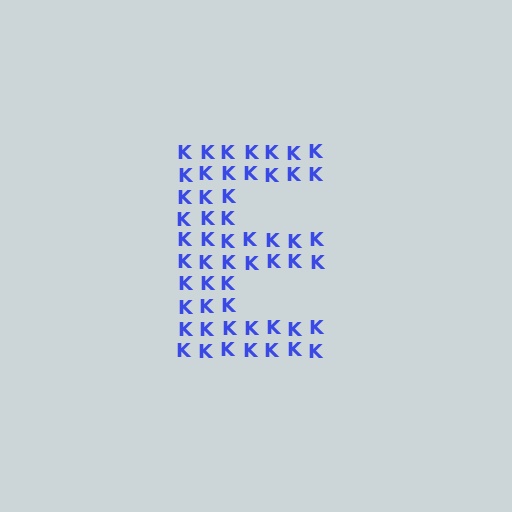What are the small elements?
The small elements are letter K's.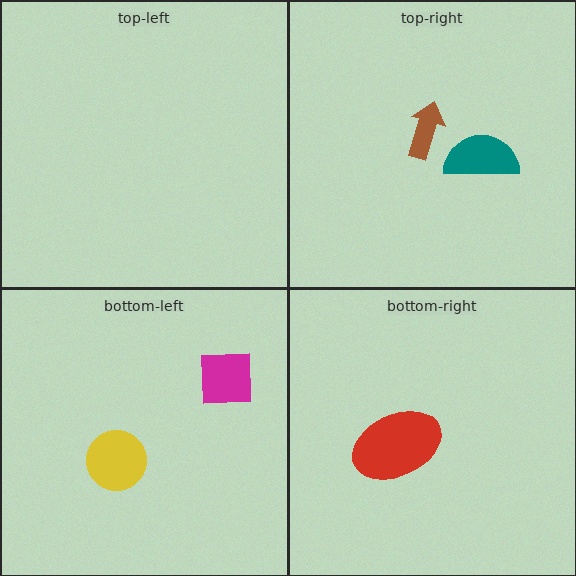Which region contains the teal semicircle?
The top-right region.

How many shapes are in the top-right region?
2.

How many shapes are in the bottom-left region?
2.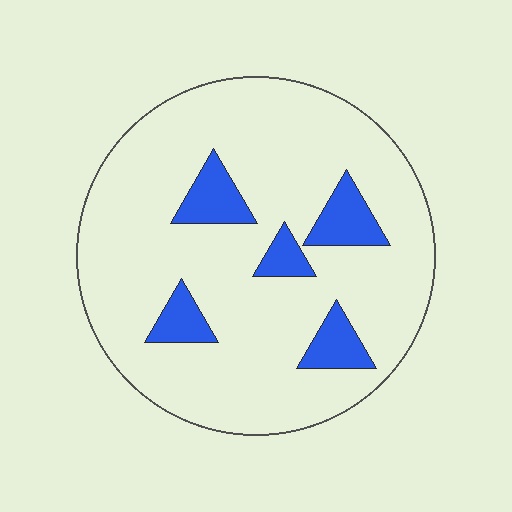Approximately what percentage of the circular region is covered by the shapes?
Approximately 15%.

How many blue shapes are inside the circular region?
5.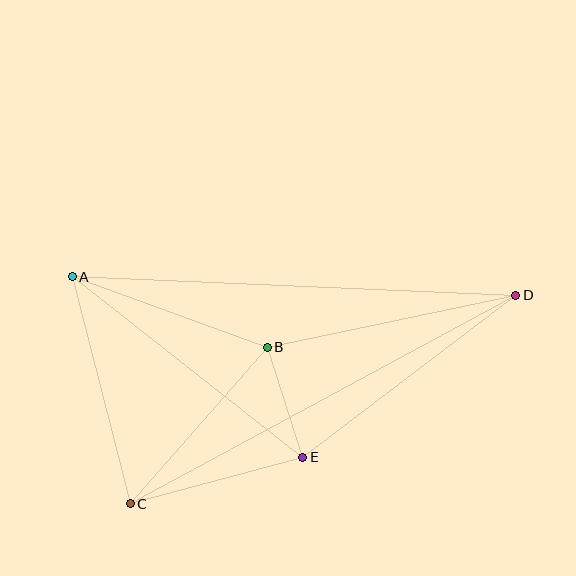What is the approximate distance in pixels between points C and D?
The distance between C and D is approximately 438 pixels.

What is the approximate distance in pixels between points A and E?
The distance between A and E is approximately 293 pixels.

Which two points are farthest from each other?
Points A and D are farthest from each other.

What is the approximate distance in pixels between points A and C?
The distance between A and C is approximately 234 pixels.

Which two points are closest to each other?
Points B and E are closest to each other.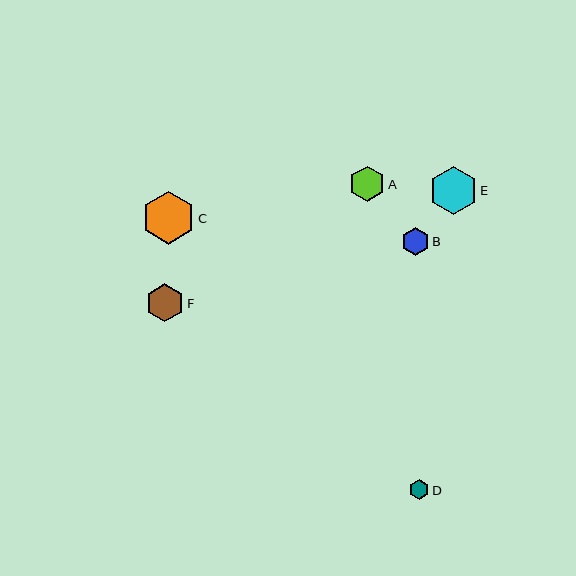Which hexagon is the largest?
Hexagon C is the largest with a size of approximately 53 pixels.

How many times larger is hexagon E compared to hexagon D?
Hexagon E is approximately 2.4 times the size of hexagon D.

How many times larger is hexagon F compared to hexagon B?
Hexagon F is approximately 1.4 times the size of hexagon B.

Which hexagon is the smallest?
Hexagon D is the smallest with a size of approximately 20 pixels.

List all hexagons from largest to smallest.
From largest to smallest: C, E, F, A, B, D.